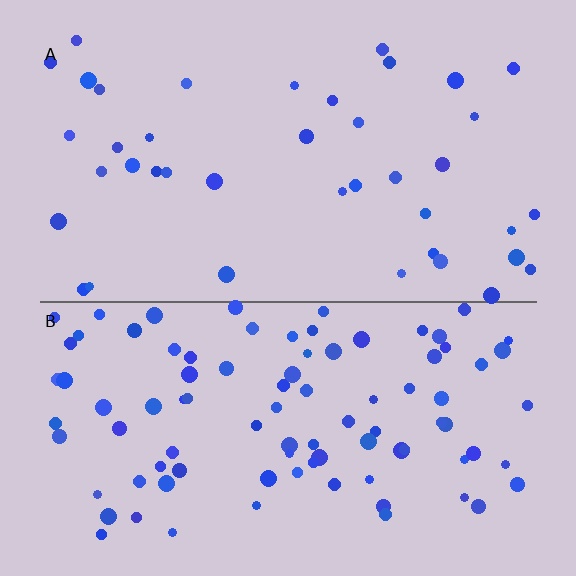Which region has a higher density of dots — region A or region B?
B (the bottom).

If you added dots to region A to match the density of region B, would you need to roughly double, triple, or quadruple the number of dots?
Approximately double.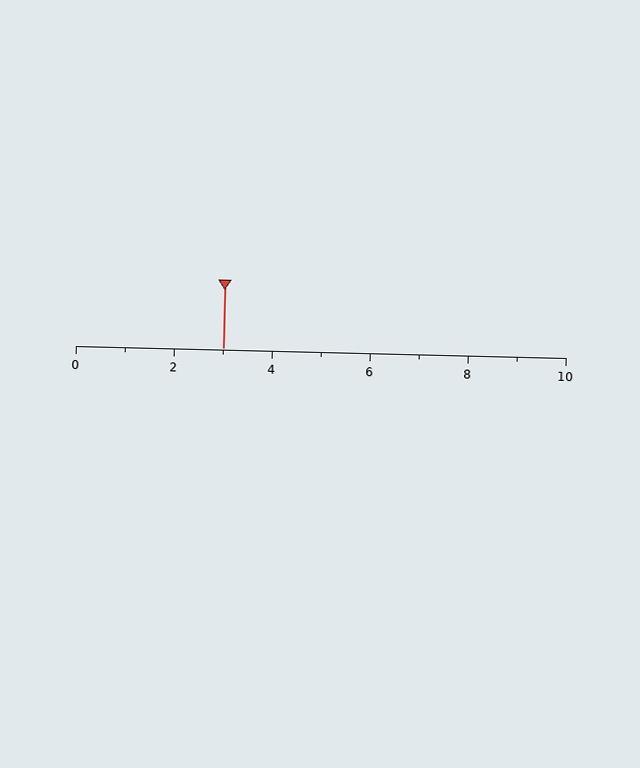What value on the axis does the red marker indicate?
The marker indicates approximately 3.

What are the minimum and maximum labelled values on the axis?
The axis runs from 0 to 10.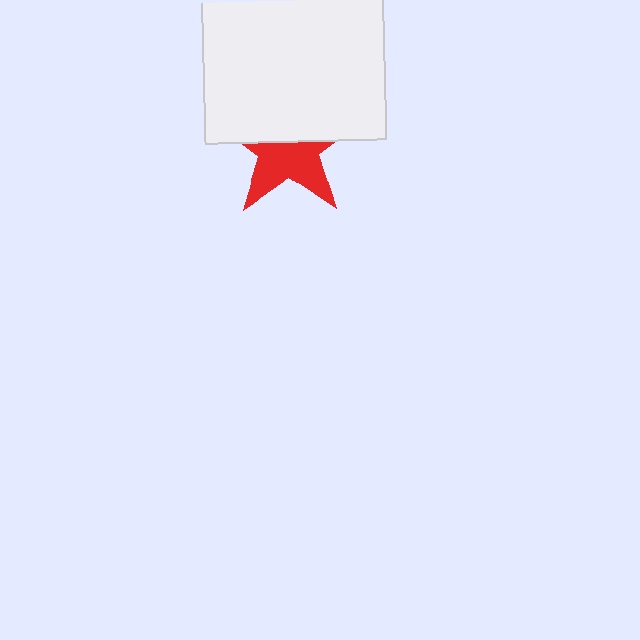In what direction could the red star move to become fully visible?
The red star could move down. That would shift it out from behind the white rectangle entirely.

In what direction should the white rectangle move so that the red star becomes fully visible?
The white rectangle should move up. That is the shortest direction to clear the overlap and leave the red star fully visible.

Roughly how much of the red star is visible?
About half of it is visible (roughly 50%).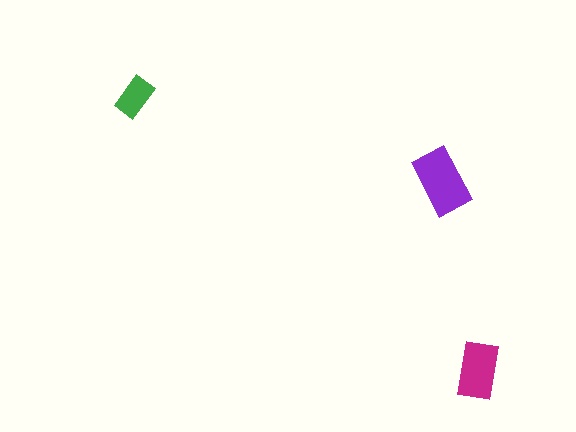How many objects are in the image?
There are 3 objects in the image.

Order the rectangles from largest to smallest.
the purple one, the magenta one, the green one.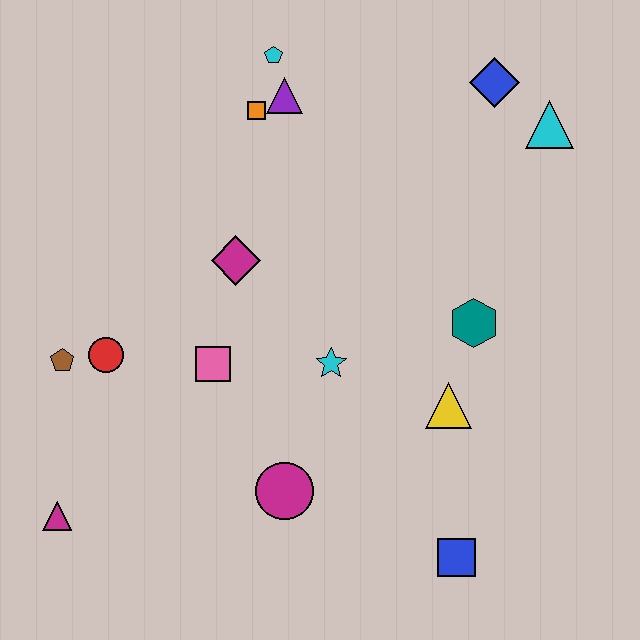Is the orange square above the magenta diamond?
Yes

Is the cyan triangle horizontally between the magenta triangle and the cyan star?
No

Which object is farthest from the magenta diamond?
The blue square is farthest from the magenta diamond.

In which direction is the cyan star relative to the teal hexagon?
The cyan star is to the left of the teal hexagon.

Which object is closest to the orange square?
The purple triangle is closest to the orange square.